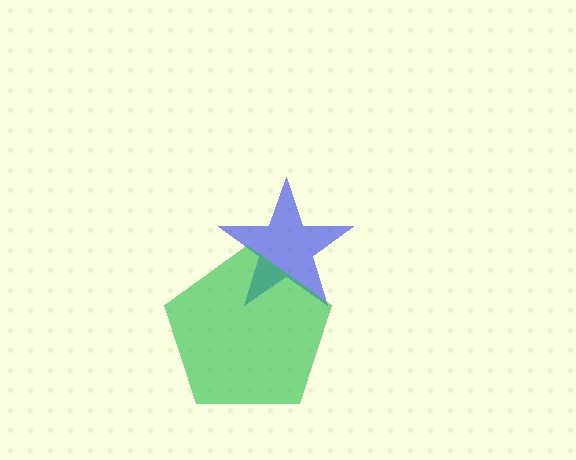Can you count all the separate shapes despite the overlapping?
Yes, there are 2 separate shapes.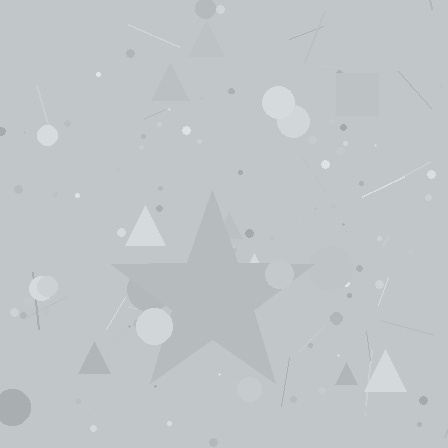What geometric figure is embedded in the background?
A star is embedded in the background.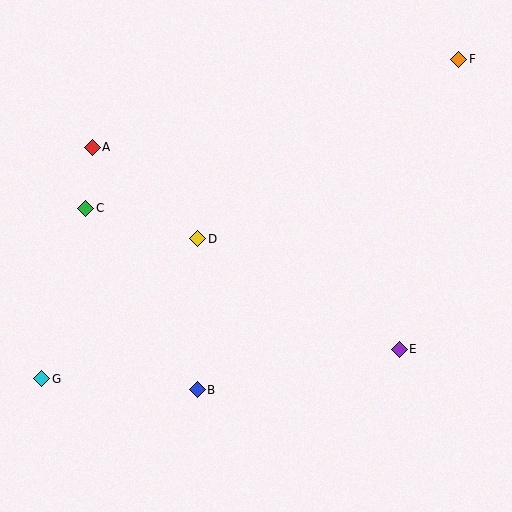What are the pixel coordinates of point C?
Point C is at (86, 209).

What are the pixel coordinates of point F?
Point F is at (459, 59).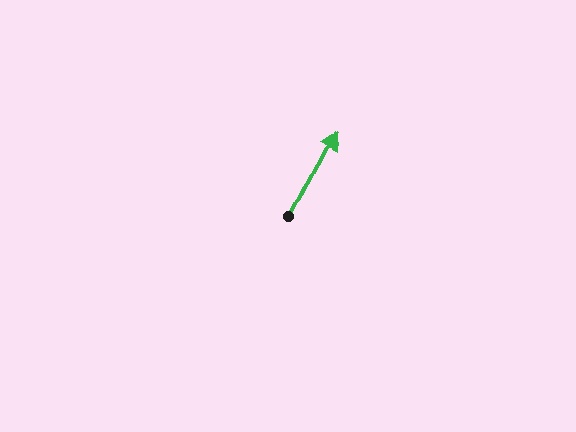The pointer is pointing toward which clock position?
Roughly 1 o'clock.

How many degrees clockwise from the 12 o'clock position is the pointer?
Approximately 29 degrees.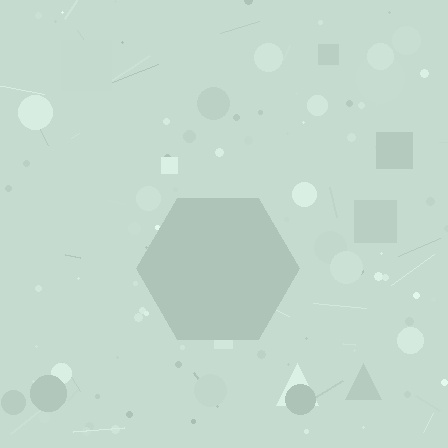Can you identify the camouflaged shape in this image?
The camouflaged shape is a hexagon.